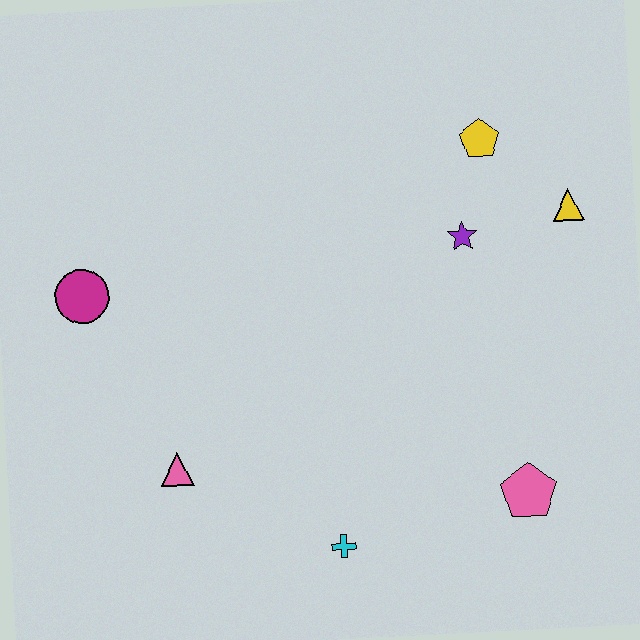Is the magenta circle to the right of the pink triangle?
No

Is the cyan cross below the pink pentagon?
Yes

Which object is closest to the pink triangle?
The cyan cross is closest to the pink triangle.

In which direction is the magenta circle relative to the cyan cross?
The magenta circle is above the cyan cross.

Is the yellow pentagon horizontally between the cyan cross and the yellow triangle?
Yes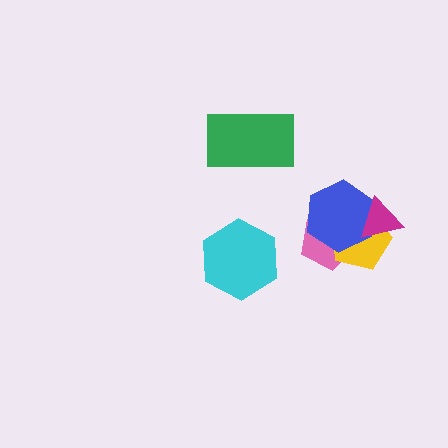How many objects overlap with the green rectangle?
0 objects overlap with the green rectangle.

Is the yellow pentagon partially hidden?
Yes, it is partially covered by another shape.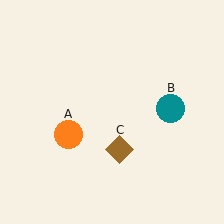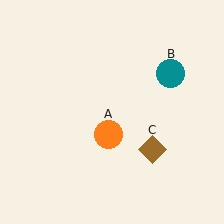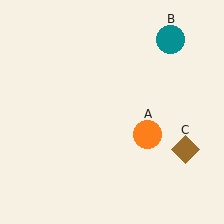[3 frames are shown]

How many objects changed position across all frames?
3 objects changed position: orange circle (object A), teal circle (object B), brown diamond (object C).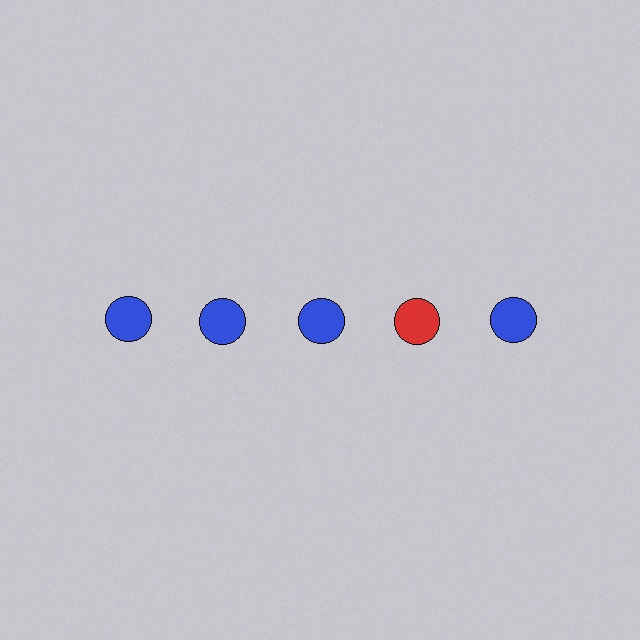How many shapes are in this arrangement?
There are 5 shapes arranged in a grid pattern.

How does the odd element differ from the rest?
It has a different color: red instead of blue.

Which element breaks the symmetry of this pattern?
The red circle in the top row, second from right column breaks the symmetry. All other shapes are blue circles.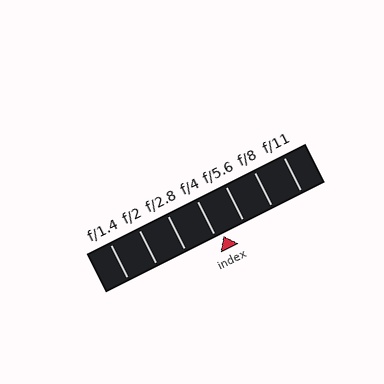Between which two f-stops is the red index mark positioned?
The index mark is between f/4 and f/5.6.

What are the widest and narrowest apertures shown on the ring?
The widest aperture shown is f/1.4 and the narrowest is f/11.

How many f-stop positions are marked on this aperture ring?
There are 7 f-stop positions marked.